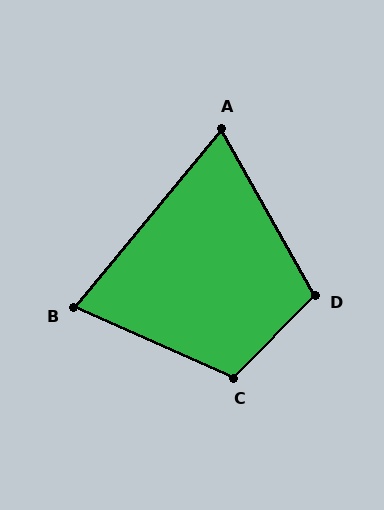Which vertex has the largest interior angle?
C, at approximately 111 degrees.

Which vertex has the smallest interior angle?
A, at approximately 69 degrees.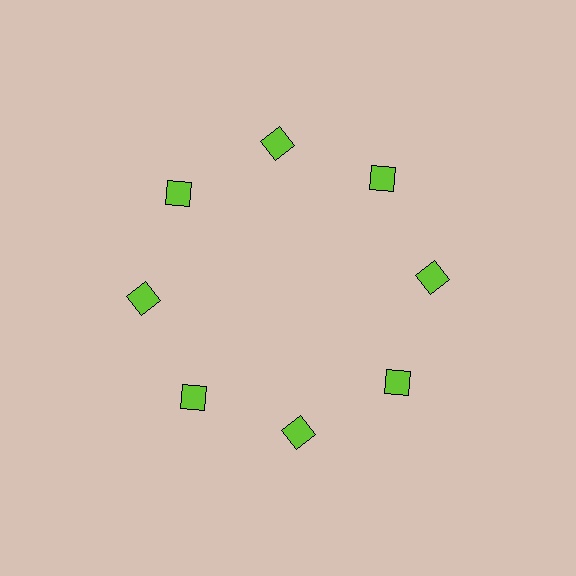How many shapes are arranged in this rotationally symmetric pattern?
There are 8 shapes, arranged in 8 groups of 1.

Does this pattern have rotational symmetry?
Yes, this pattern has 8-fold rotational symmetry. It looks the same after rotating 45 degrees around the center.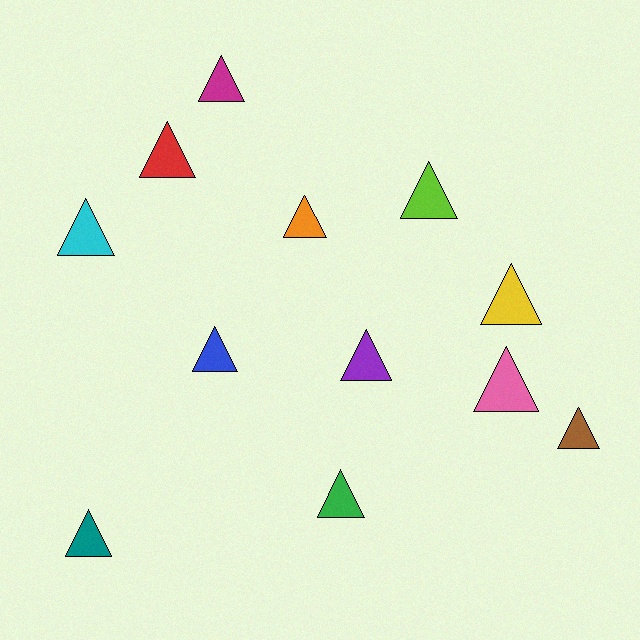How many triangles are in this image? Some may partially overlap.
There are 12 triangles.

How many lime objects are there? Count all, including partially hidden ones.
There is 1 lime object.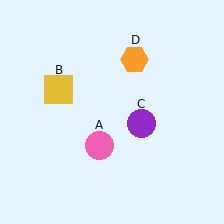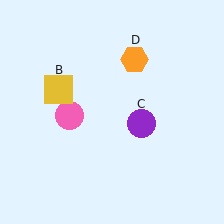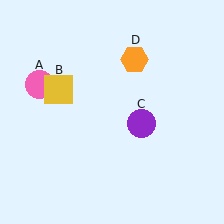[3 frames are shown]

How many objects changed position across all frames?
1 object changed position: pink circle (object A).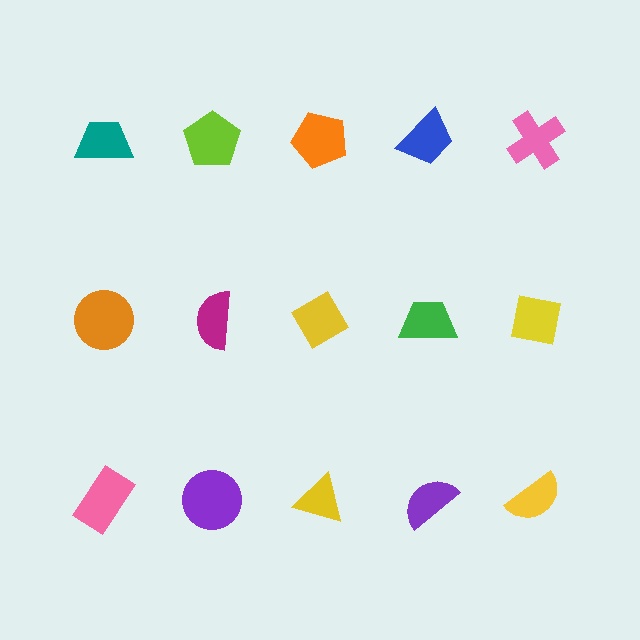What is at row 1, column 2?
A lime pentagon.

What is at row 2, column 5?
A yellow square.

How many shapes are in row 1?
5 shapes.